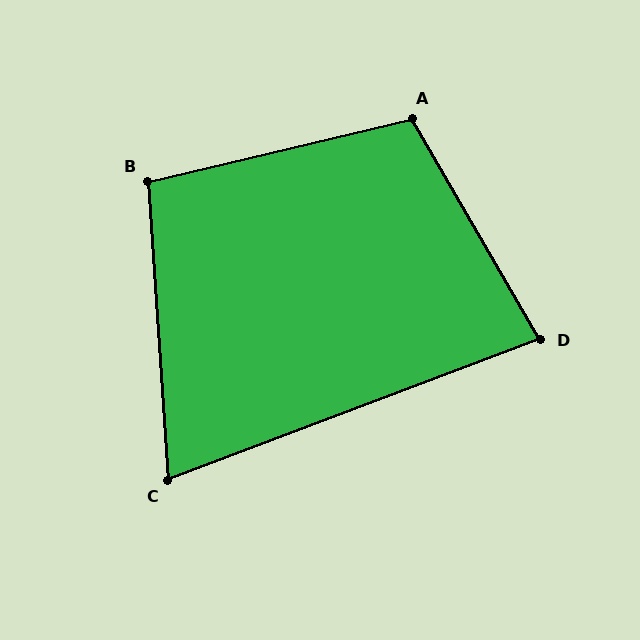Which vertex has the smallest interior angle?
C, at approximately 73 degrees.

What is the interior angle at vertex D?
Approximately 81 degrees (acute).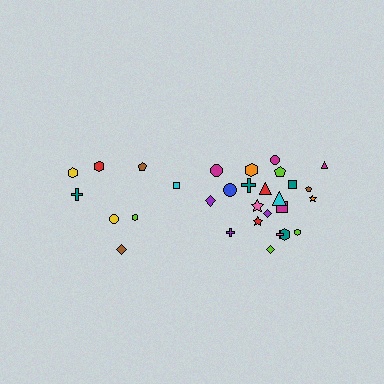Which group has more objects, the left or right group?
The right group.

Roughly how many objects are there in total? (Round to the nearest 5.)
Roughly 30 objects in total.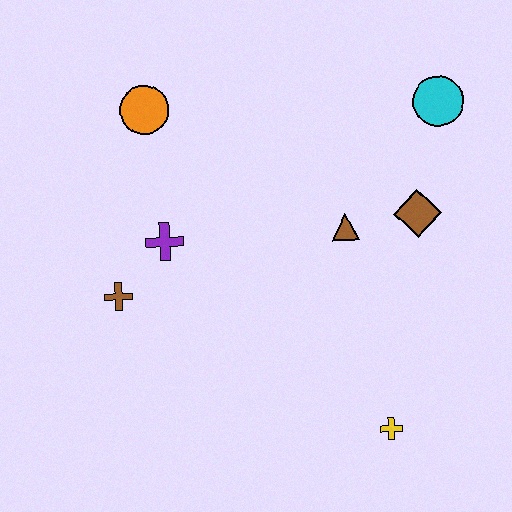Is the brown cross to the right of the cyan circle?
No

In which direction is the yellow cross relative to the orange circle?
The yellow cross is below the orange circle.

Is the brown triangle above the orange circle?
No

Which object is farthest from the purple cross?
The cyan circle is farthest from the purple cross.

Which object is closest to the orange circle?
The purple cross is closest to the orange circle.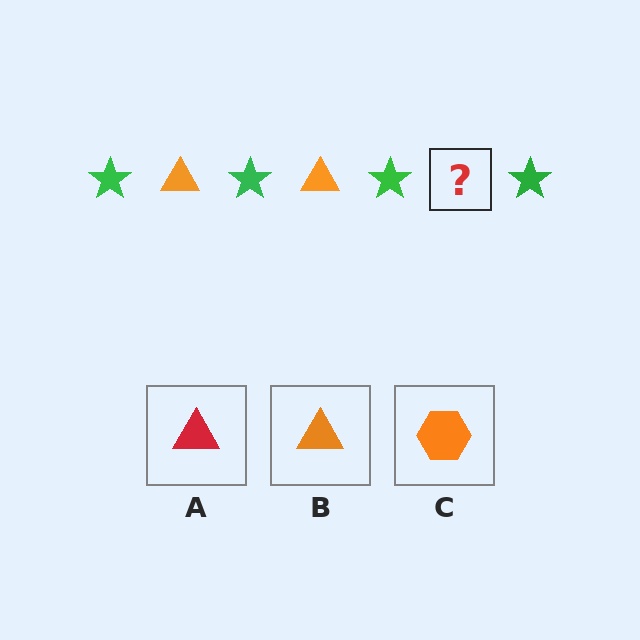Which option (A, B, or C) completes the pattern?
B.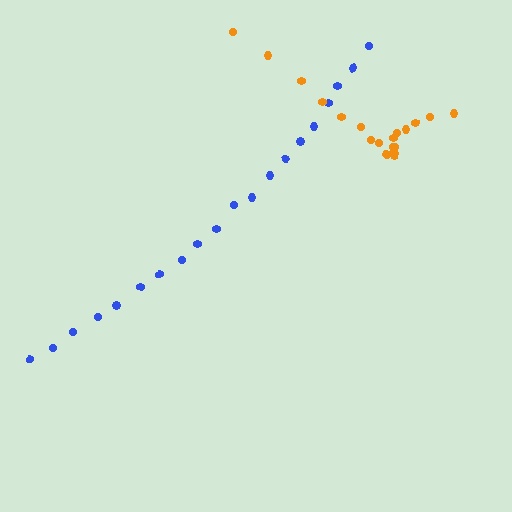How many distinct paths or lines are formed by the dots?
There are 2 distinct paths.